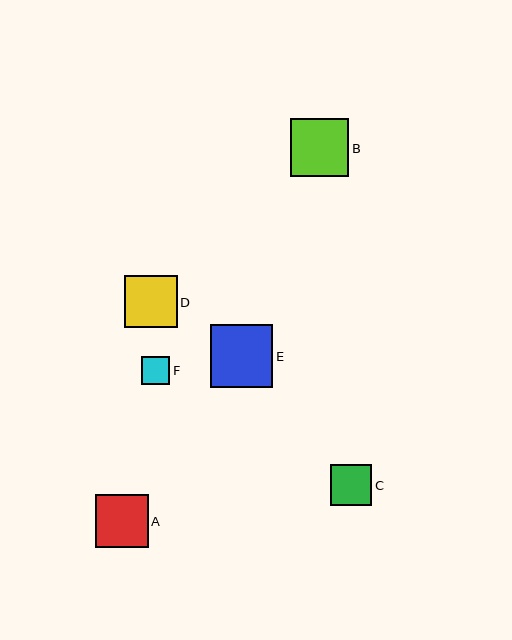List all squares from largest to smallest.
From largest to smallest: E, B, A, D, C, F.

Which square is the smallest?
Square F is the smallest with a size of approximately 28 pixels.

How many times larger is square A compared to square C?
Square A is approximately 1.3 times the size of square C.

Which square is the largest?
Square E is the largest with a size of approximately 63 pixels.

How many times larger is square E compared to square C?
Square E is approximately 1.5 times the size of square C.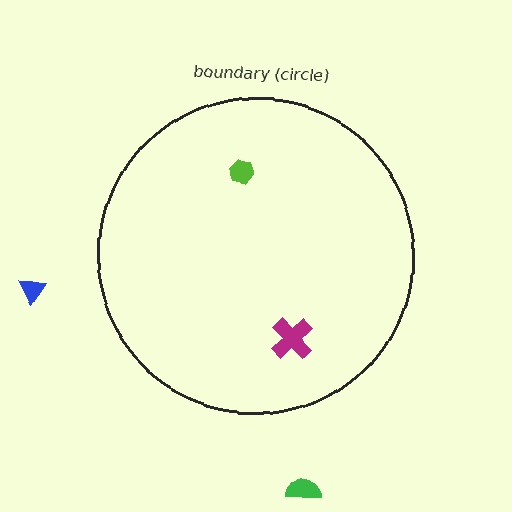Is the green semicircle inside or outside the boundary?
Outside.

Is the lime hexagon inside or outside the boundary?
Inside.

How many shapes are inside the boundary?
2 inside, 2 outside.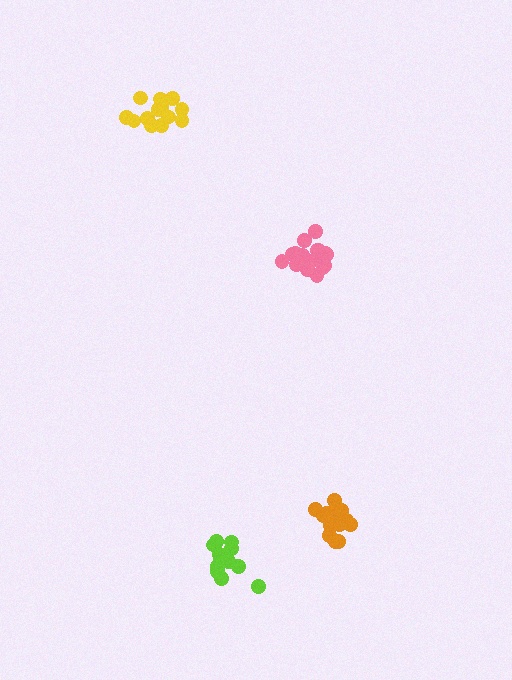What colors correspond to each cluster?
The clusters are colored: lime, yellow, pink, orange.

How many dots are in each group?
Group 1: 14 dots, Group 2: 13 dots, Group 3: 19 dots, Group 4: 15 dots (61 total).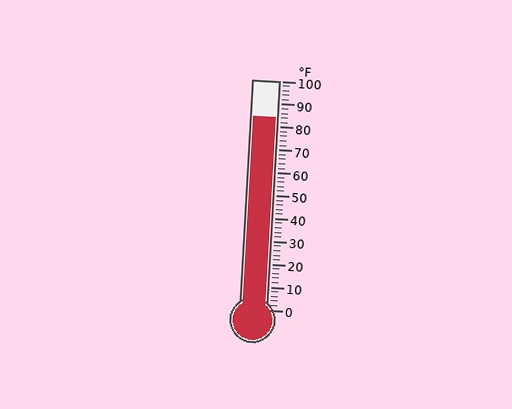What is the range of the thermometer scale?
The thermometer scale ranges from 0°F to 100°F.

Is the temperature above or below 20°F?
The temperature is above 20°F.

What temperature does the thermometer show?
The thermometer shows approximately 84°F.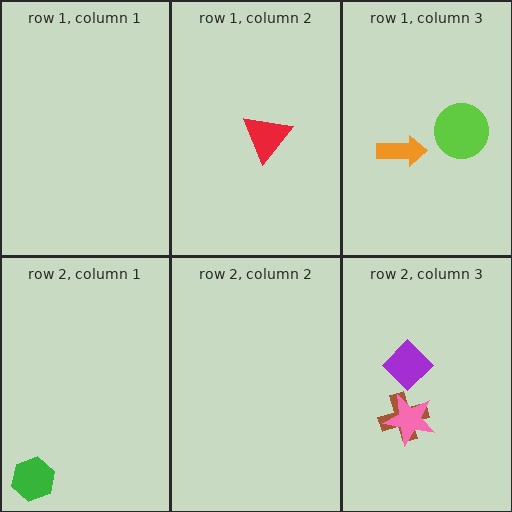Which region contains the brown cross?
The row 2, column 3 region.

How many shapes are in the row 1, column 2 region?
1.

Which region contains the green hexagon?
The row 2, column 1 region.